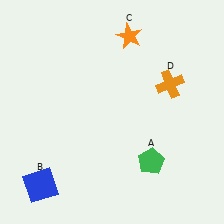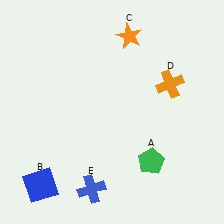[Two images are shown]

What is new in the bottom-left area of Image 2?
A blue cross (E) was added in the bottom-left area of Image 2.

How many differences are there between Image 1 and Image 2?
There is 1 difference between the two images.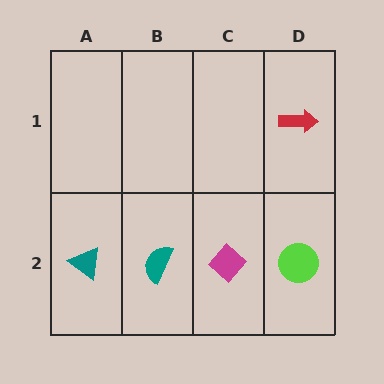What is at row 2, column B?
A teal semicircle.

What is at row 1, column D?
A red arrow.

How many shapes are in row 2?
4 shapes.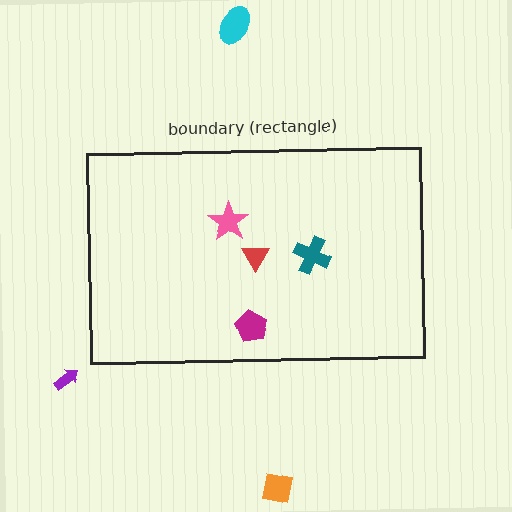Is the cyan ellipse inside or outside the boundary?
Outside.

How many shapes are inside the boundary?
4 inside, 3 outside.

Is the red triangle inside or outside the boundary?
Inside.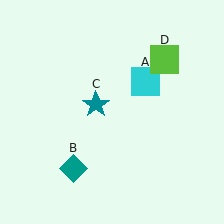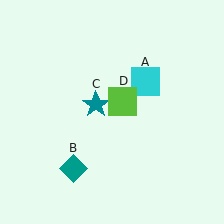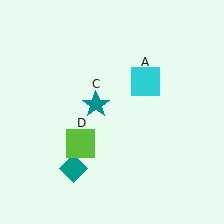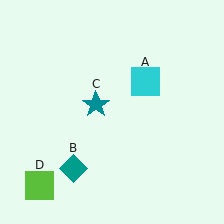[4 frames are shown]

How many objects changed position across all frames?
1 object changed position: lime square (object D).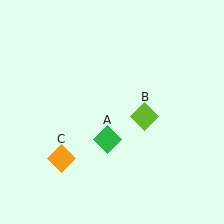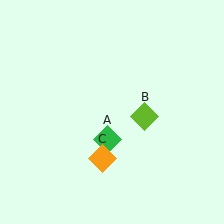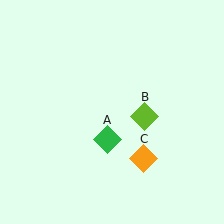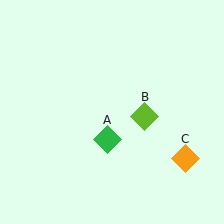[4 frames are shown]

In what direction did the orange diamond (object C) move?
The orange diamond (object C) moved right.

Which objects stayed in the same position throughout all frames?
Green diamond (object A) and lime diamond (object B) remained stationary.